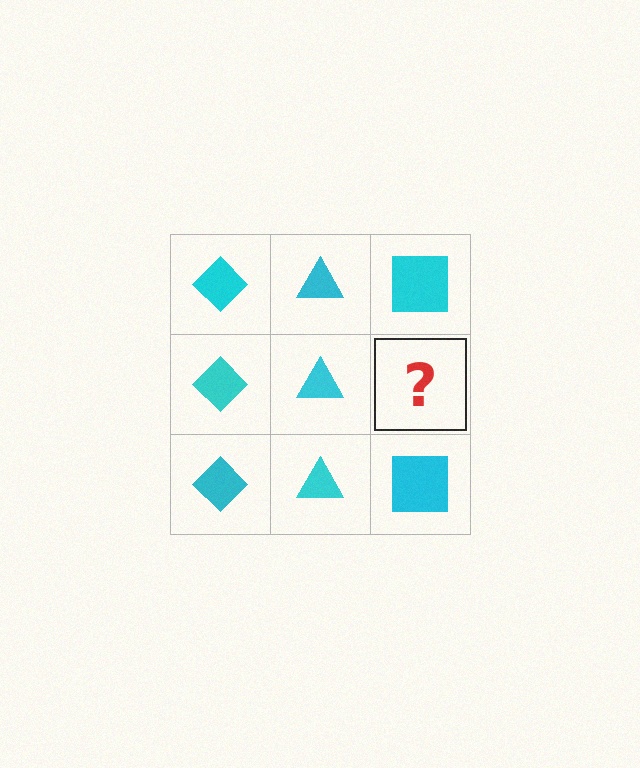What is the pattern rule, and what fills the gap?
The rule is that each column has a consistent shape. The gap should be filled with a cyan square.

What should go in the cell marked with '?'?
The missing cell should contain a cyan square.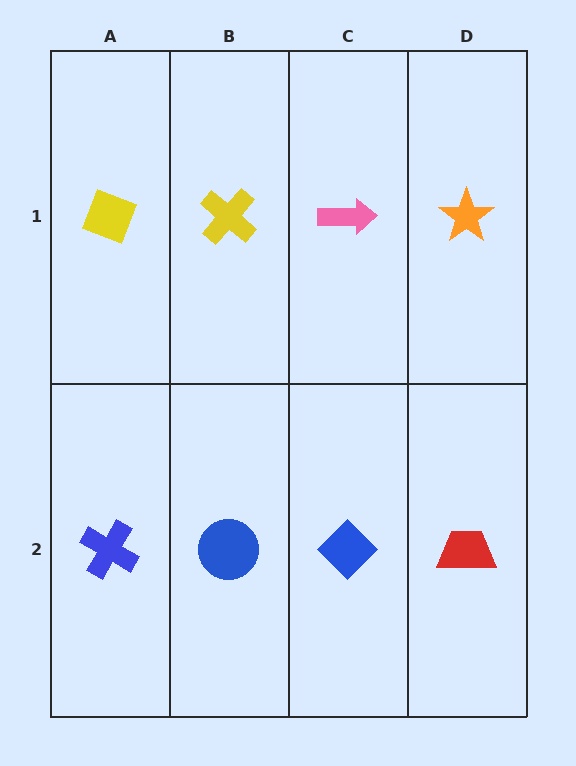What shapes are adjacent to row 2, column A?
A yellow diamond (row 1, column A), a blue circle (row 2, column B).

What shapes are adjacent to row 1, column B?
A blue circle (row 2, column B), a yellow diamond (row 1, column A), a pink arrow (row 1, column C).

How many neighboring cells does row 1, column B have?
3.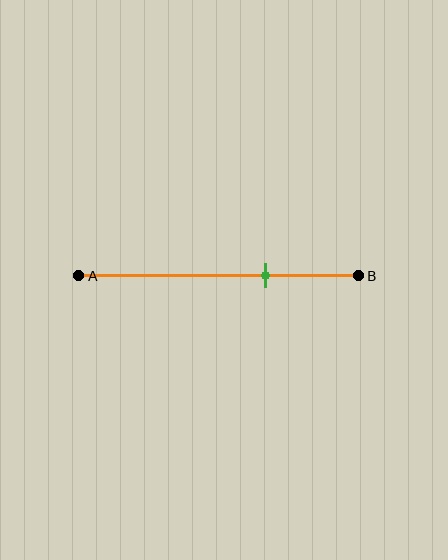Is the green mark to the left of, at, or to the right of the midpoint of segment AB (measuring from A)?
The green mark is to the right of the midpoint of segment AB.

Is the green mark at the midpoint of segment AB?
No, the mark is at about 65% from A, not at the 50% midpoint.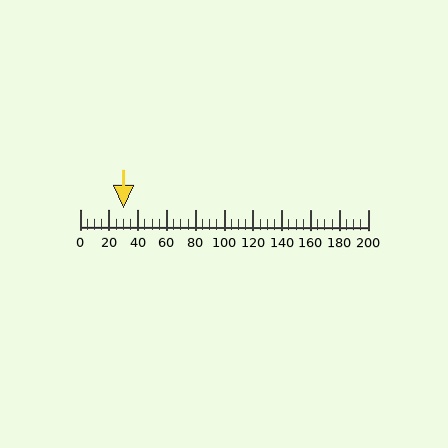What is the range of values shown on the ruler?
The ruler shows values from 0 to 200.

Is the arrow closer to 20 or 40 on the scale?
The arrow is closer to 40.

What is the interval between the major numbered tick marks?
The major tick marks are spaced 20 units apart.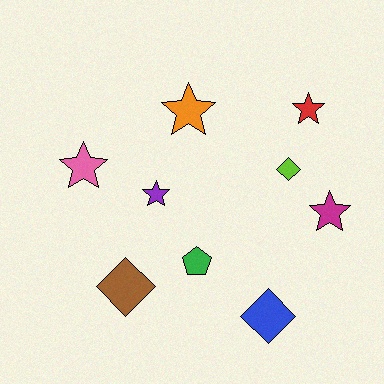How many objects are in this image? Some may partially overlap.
There are 9 objects.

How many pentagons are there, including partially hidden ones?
There is 1 pentagon.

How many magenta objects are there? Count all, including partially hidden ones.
There is 1 magenta object.